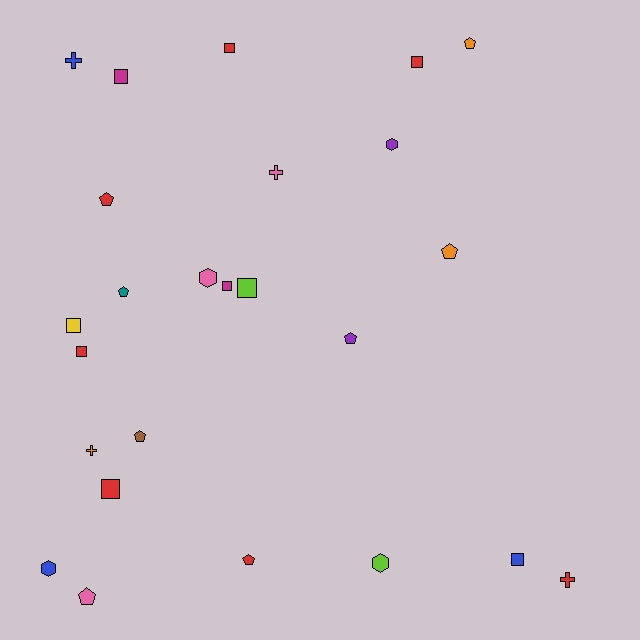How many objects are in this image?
There are 25 objects.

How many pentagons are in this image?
There are 8 pentagons.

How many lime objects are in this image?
There are 2 lime objects.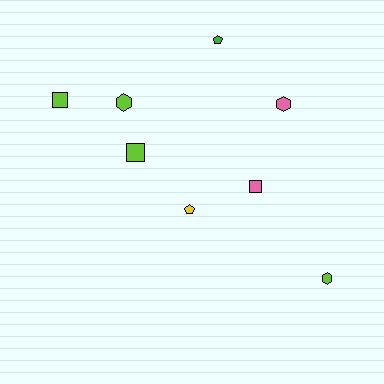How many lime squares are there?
There are 2 lime squares.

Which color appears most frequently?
Lime, with 4 objects.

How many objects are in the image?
There are 8 objects.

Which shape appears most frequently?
Hexagon, with 3 objects.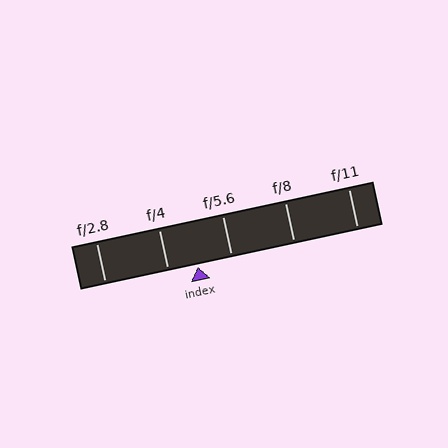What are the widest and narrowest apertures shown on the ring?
The widest aperture shown is f/2.8 and the narrowest is f/11.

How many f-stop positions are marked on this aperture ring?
There are 5 f-stop positions marked.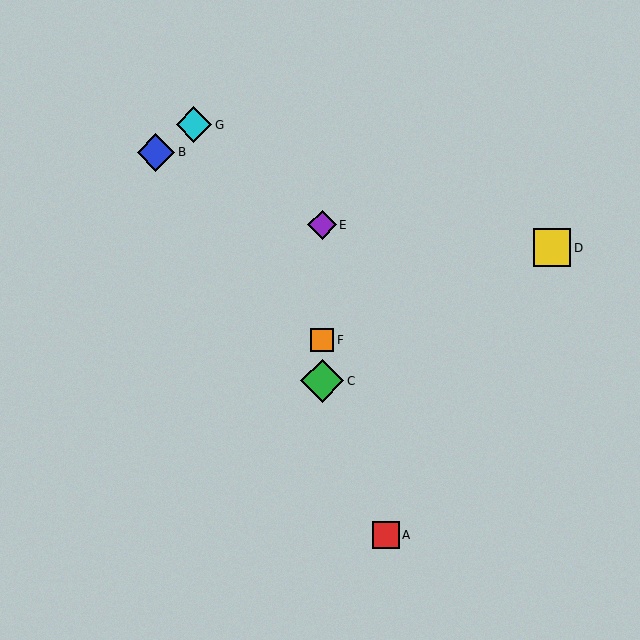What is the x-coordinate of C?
Object C is at x≈322.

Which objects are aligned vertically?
Objects C, E, F are aligned vertically.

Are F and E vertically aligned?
Yes, both are at x≈322.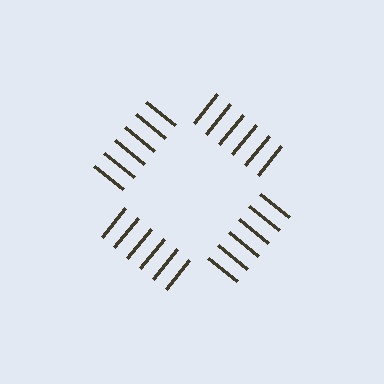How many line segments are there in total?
24 — 6 along each of the 4 edges.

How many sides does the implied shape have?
4 sides — the line-ends trace a square.